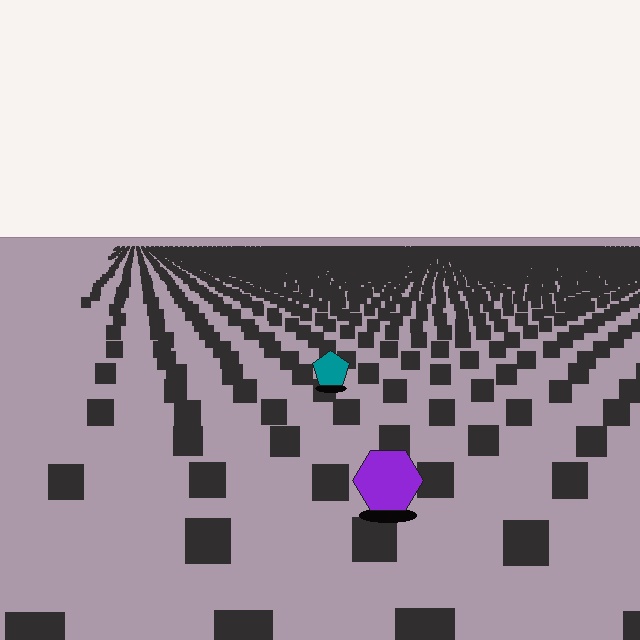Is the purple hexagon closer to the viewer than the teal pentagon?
Yes. The purple hexagon is closer — you can tell from the texture gradient: the ground texture is coarser near it.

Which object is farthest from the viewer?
The teal pentagon is farthest from the viewer. It appears smaller and the ground texture around it is denser.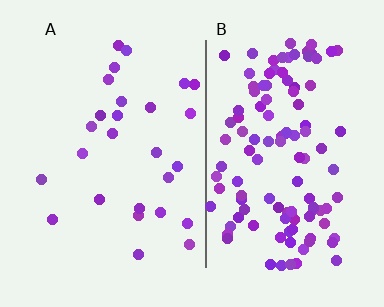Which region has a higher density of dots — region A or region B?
B (the right).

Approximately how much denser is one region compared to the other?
Approximately 4.3× — region B over region A.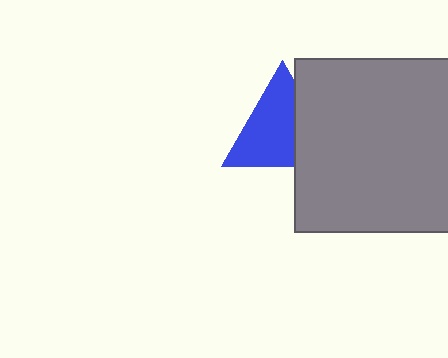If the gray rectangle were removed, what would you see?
You would see the complete blue triangle.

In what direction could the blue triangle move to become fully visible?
The blue triangle could move left. That would shift it out from behind the gray rectangle entirely.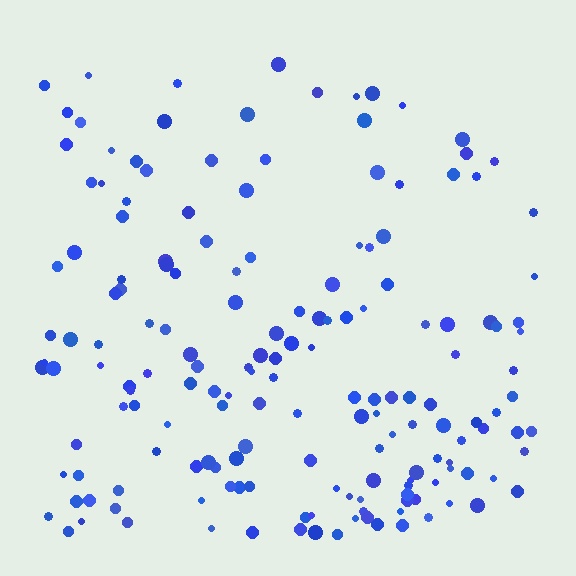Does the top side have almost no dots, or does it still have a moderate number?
Still a moderate number, just noticeably fewer than the bottom.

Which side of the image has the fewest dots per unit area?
The top.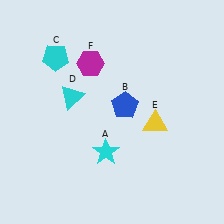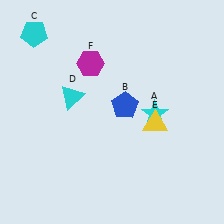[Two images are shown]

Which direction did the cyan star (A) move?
The cyan star (A) moved right.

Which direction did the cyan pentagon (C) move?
The cyan pentagon (C) moved up.